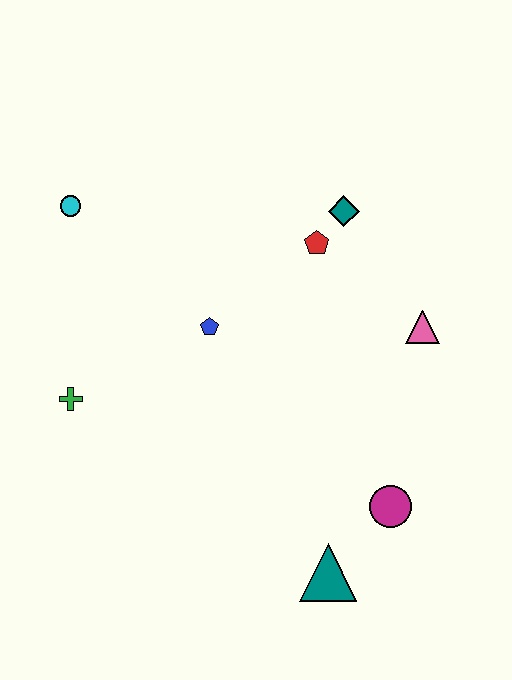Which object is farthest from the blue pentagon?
The teal triangle is farthest from the blue pentagon.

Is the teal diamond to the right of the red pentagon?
Yes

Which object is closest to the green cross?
The blue pentagon is closest to the green cross.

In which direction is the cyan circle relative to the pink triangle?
The cyan circle is to the left of the pink triangle.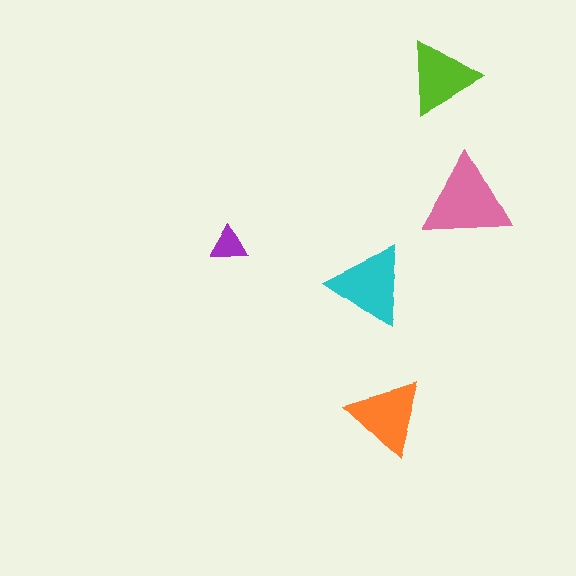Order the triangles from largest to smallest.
the pink one, the cyan one, the orange one, the lime one, the purple one.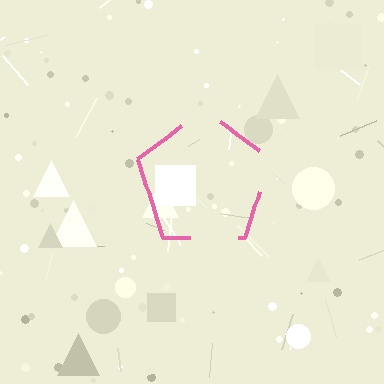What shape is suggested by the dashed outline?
The dashed outline suggests a pentagon.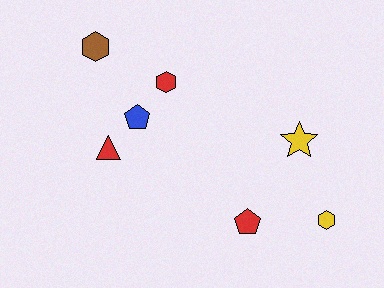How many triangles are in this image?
There is 1 triangle.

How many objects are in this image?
There are 7 objects.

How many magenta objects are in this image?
There are no magenta objects.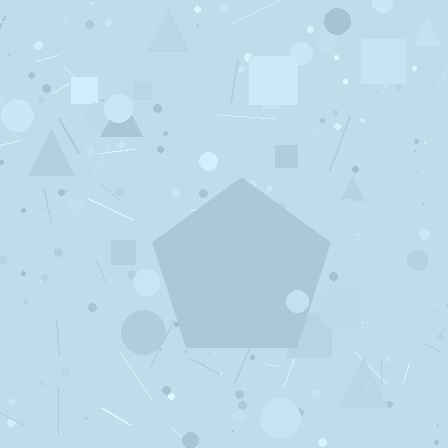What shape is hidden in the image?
A pentagon is hidden in the image.